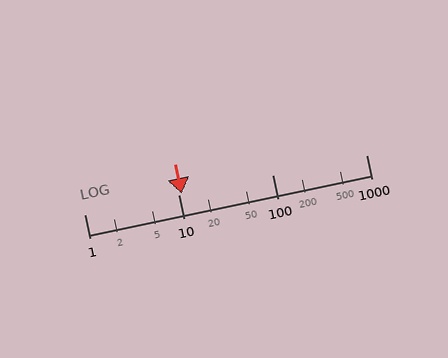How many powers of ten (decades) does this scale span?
The scale spans 3 decades, from 1 to 1000.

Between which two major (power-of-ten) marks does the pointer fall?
The pointer is between 10 and 100.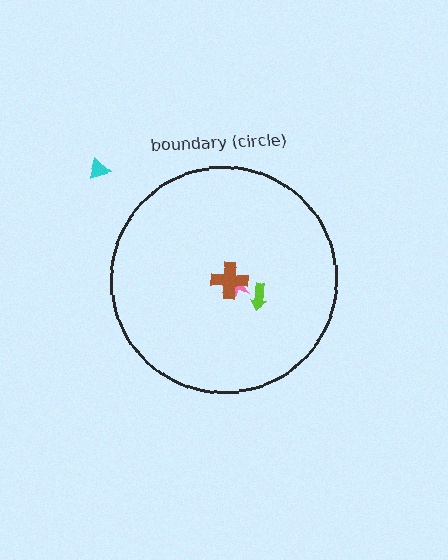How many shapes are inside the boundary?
3 inside, 1 outside.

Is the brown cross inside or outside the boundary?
Inside.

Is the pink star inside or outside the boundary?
Inside.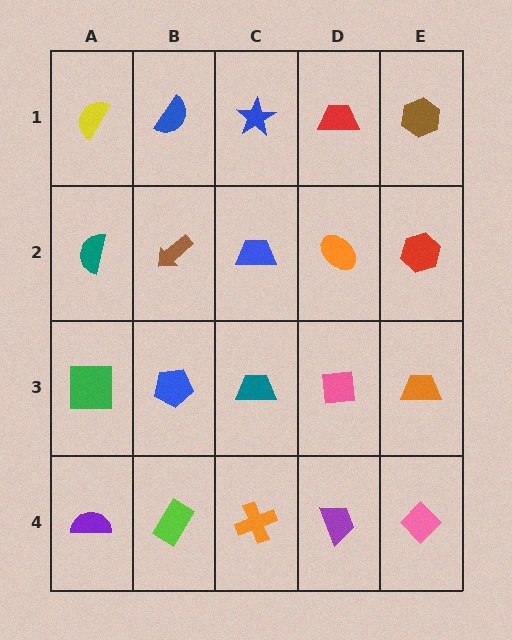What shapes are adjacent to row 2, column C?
A blue star (row 1, column C), a teal trapezoid (row 3, column C), a brown arrow (row 2, column B), an orange ellipse (row 2, column D).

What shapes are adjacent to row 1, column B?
A brown arrow (row 2, column B), a yellow semicircle (row 1, column A), a blue star (row 1, column C).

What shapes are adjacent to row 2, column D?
A red trapezoid (row 1, column D), a pink square (row 3, column D), a blue trapezoid (row 2, column C), a red hexagon (row 2, column E).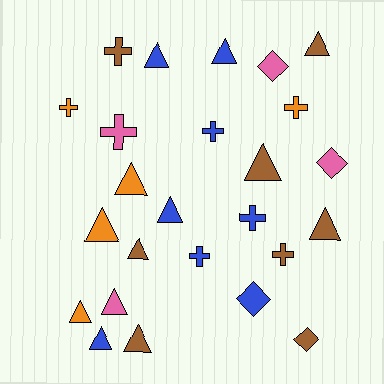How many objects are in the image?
There are 25 objects.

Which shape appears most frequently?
Triangle, with 13 objects.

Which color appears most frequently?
Brown, with 8 objects.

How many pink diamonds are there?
There are 2 pink diamonds.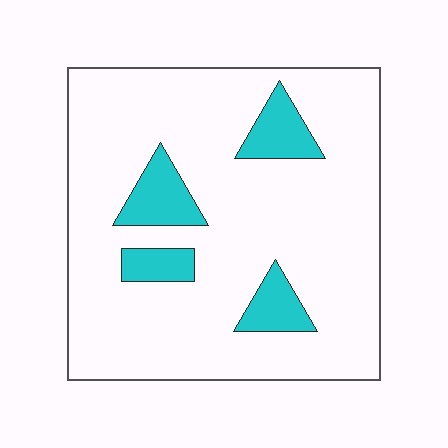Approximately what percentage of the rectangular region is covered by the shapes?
Approximately 15%.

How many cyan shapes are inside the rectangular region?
4.